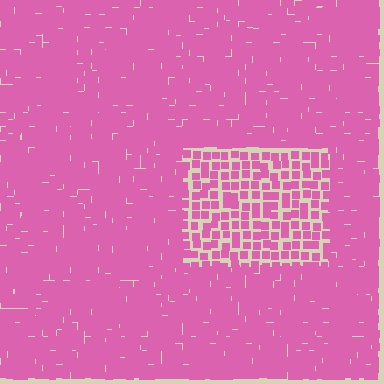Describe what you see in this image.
The image contains small pink elements arranged at two different densities. A rectangle-shaped region is visible where the elements are less densely packed than the surrounding area.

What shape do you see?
I see a rectangle.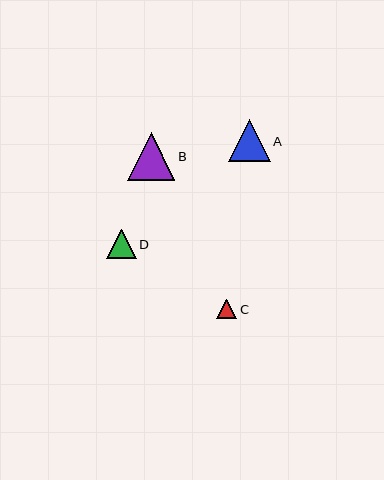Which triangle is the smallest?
Triangle C is the smallest with a size of approximately 20 pixels.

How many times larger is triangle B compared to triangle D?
Triangle B is approximately 1.6 times the size of triangle D.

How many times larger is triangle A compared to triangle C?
Triangle A is approximately 2.1 times the size of triangle C.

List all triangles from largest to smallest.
From largest to smallest: B, A, D, C.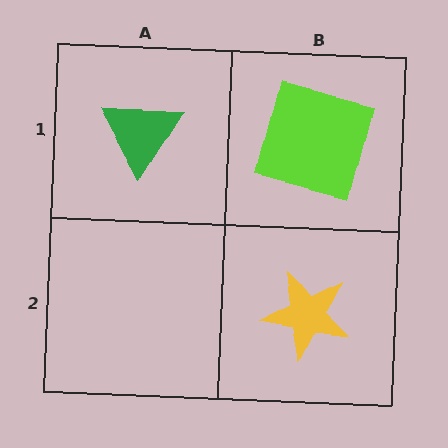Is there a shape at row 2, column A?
No, that cell is empty.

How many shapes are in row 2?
1 shape.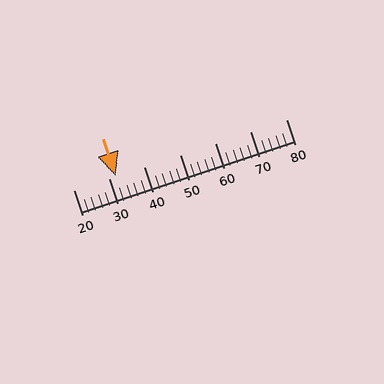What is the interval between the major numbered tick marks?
The major tick marks are spaced 10 units apart.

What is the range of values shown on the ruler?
The ruler shows values from 20 to 80.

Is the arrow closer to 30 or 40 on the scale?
The arrow is closer to 30.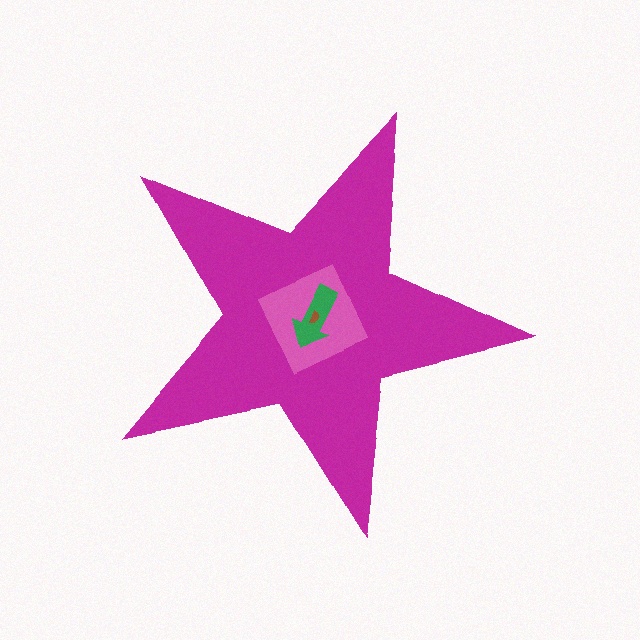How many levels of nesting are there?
4.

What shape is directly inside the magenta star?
The pink square.